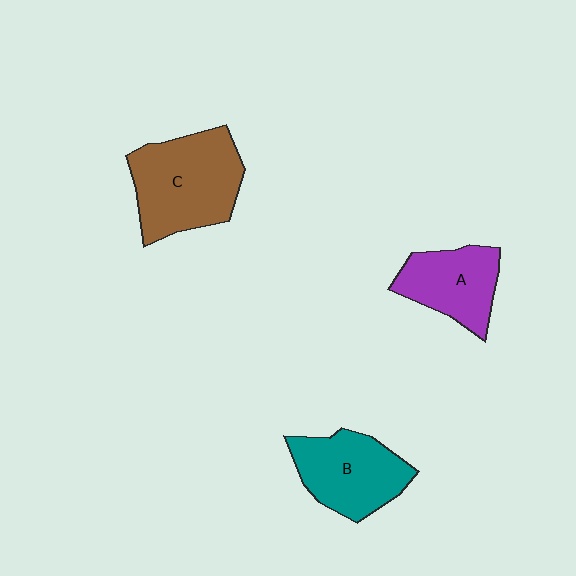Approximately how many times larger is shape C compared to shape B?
Approximately 1.3 times.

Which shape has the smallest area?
Shape A (purple).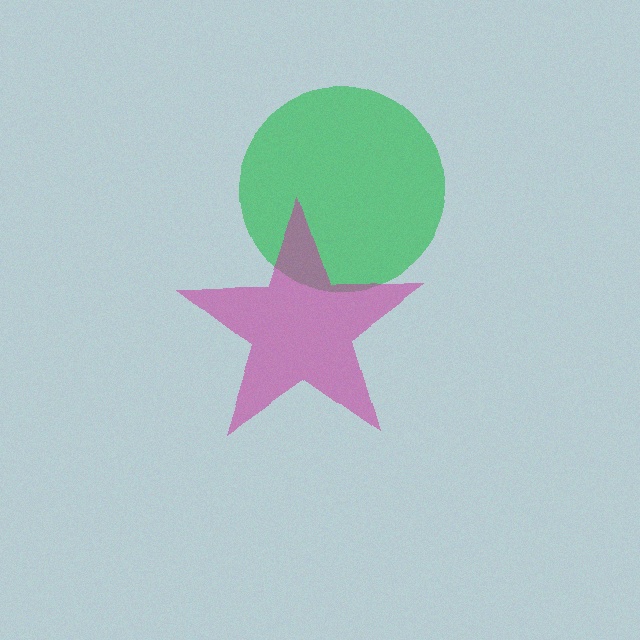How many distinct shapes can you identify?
There are 2 distinct shapes: a green circle, a magenta star.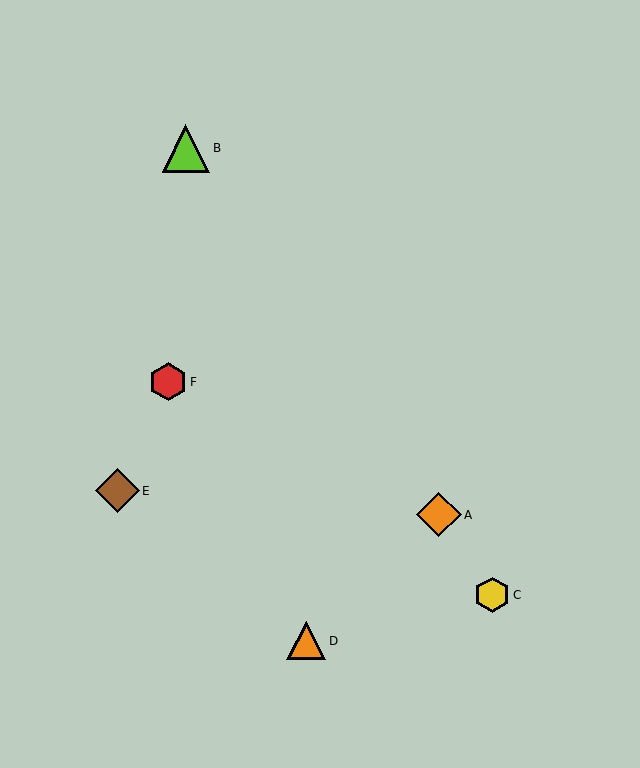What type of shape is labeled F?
Shape F is a red hexagon.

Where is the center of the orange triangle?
The center of the orange triangle is at (306, 641).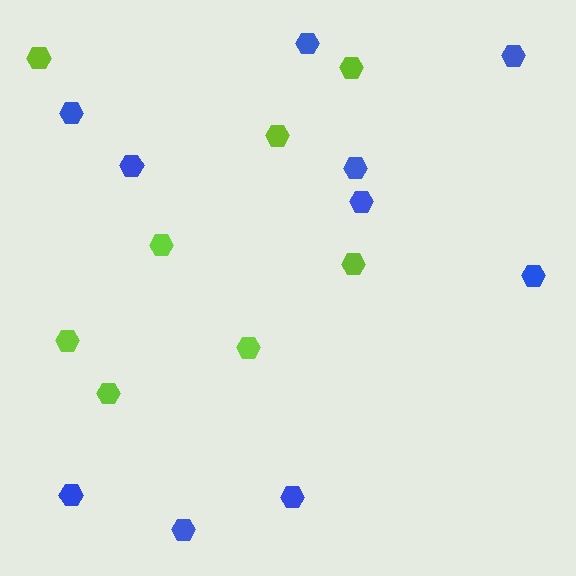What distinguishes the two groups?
There are 2 groups: one group of lime hexagons (8) and one group of blue hexagons (10).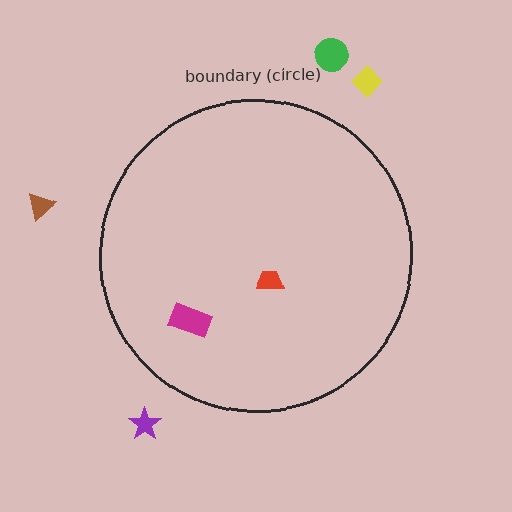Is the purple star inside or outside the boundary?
Outside.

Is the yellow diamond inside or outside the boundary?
Outside.